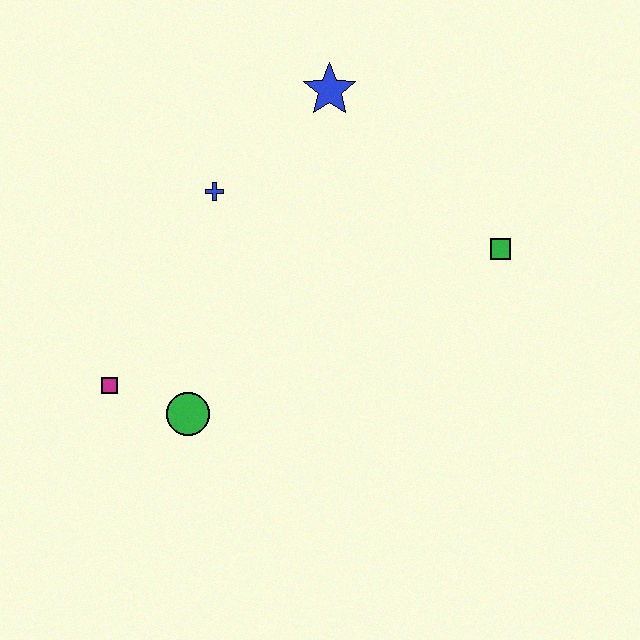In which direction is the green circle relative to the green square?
The green circle is to the left of the green square.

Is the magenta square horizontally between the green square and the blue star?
No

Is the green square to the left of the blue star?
No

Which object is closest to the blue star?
The blue cross is closest to the blue star.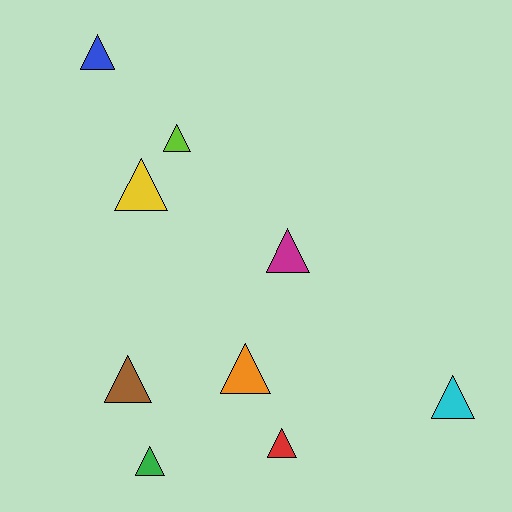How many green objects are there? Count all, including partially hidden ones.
There is 1 green object.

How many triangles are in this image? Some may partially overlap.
There are 9 triangles.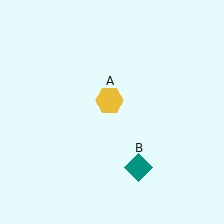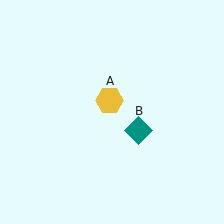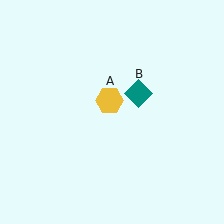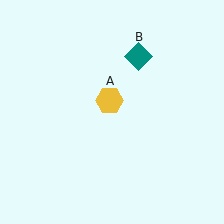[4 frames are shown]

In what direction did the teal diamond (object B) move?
The teal diamond (object B) moved up.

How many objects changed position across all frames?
1 object changed position: teal diamond (object B).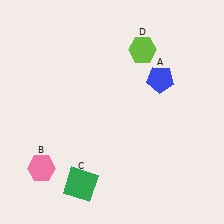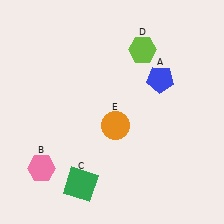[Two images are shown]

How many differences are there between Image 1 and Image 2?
There is 1 difference between the two images.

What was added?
An orange circle (E) was added in Image 2.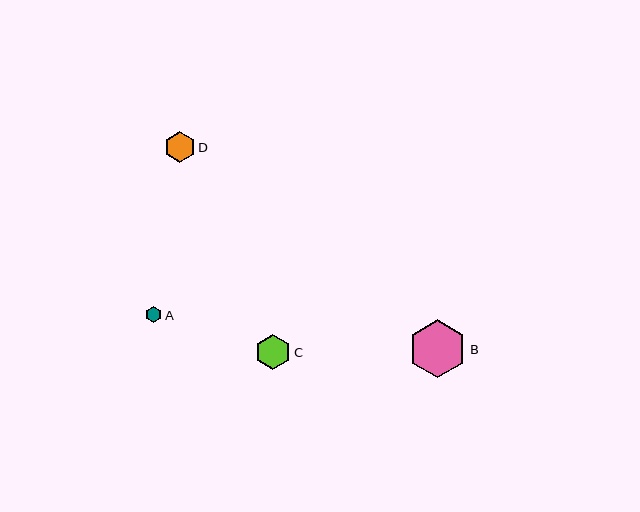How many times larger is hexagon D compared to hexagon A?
Hexagon D is approximately 1.8 times the size of hexagon A.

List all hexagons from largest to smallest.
From largest to smallest: B, C, D, A.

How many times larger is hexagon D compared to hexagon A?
Hexagon D is approximately 1.8 times the size of hexagon A.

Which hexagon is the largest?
Hexagon B is the largest with a size of approximately 58 pixels.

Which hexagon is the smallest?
Hexagon A is the smallest with a size of approximately 17 pixels.